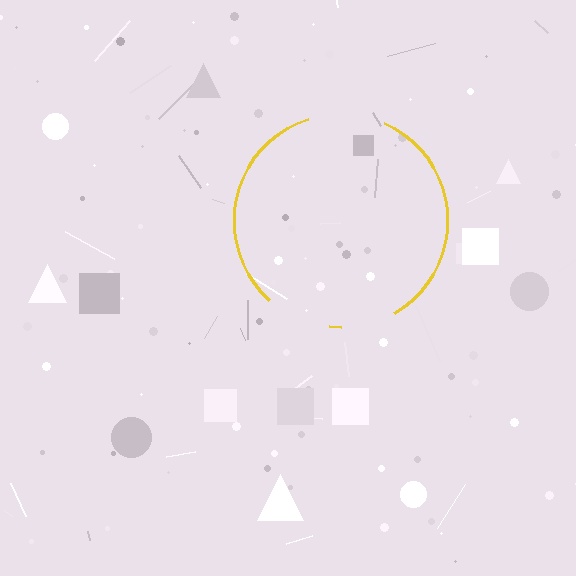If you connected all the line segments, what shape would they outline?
They would outline a circle.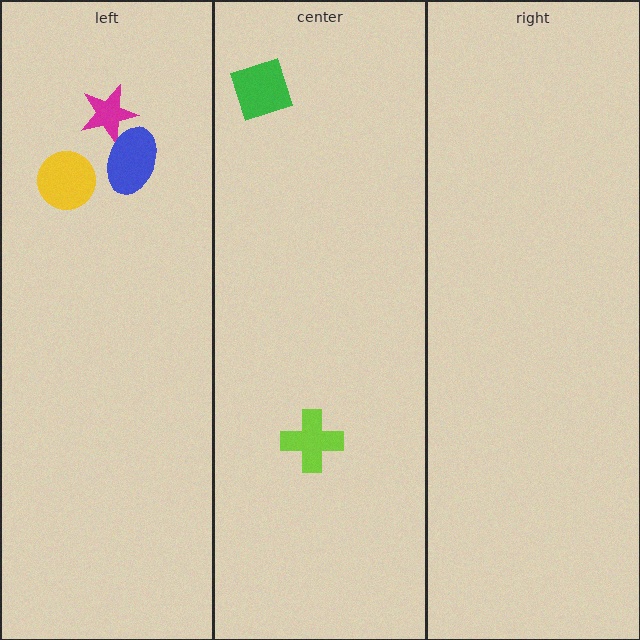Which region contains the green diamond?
The center region.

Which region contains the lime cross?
The center region.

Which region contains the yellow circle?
The left region.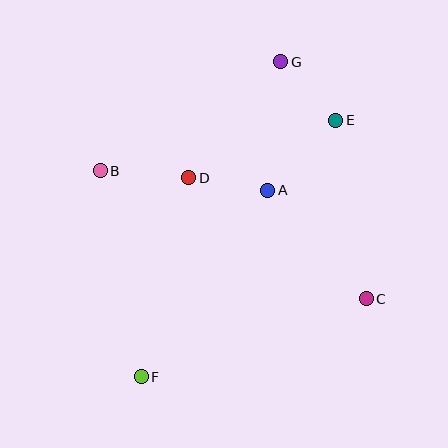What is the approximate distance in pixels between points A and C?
The distance between A and C is approximately 147 pixels.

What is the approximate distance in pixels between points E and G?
The distance between E and G is approximately 80 pixels.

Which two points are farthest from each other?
Points F and G are farthest from each other.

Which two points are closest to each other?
Points A and D are closest to each other.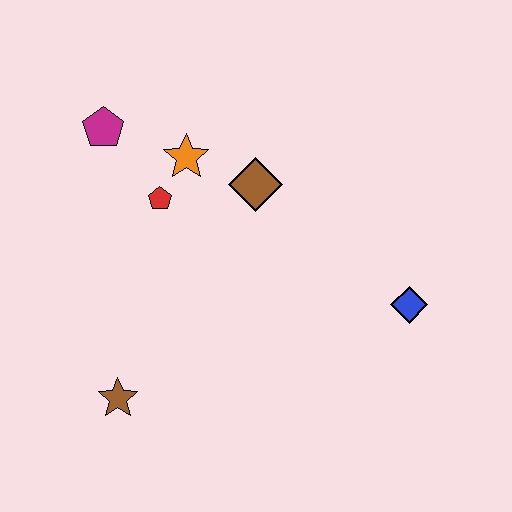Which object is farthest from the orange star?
The blue diamond is farthest from the orange star.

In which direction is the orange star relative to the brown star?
The orange star is above the brown star.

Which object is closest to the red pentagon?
The orange star is closest to the red pentagon.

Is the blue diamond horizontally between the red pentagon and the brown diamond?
No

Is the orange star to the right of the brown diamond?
No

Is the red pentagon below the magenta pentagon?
Yes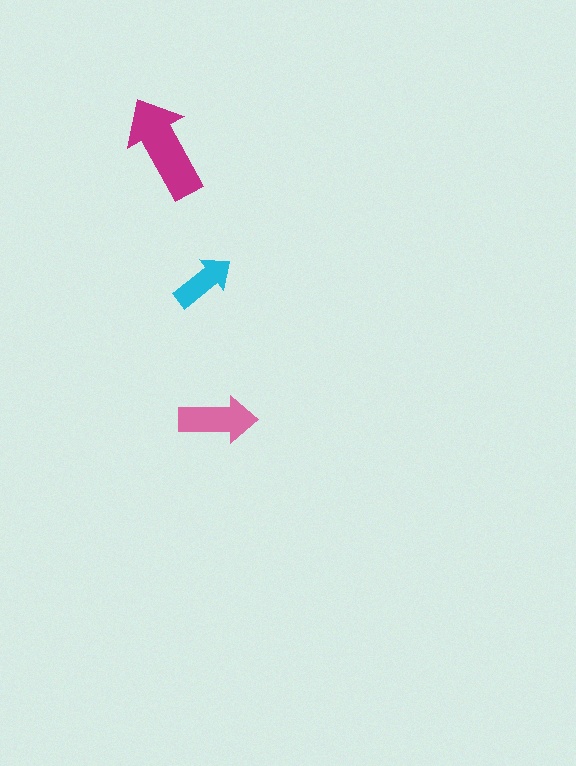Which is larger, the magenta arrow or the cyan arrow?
The magenta one.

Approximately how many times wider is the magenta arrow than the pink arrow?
About 1.5 times wider.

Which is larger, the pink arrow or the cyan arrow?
The pink one.